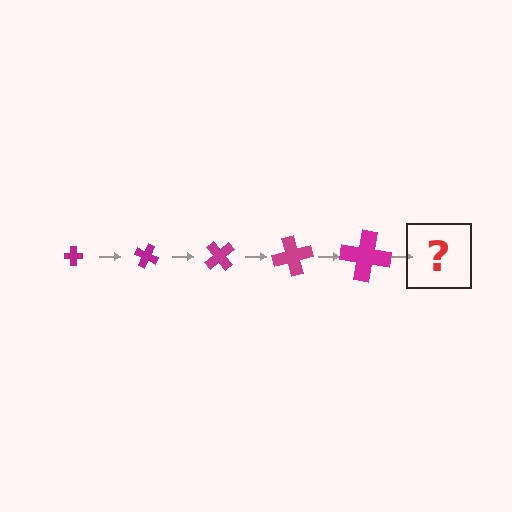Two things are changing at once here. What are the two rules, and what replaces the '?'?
The two rules are that the cross grows larger each step and it rotates 25 degrees each step. The '?' should be a cross, larger than the previous one and rotated 125 degrees from the start.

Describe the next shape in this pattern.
It should be a cross, larger than the previous one and rotated 125 degrees from the start.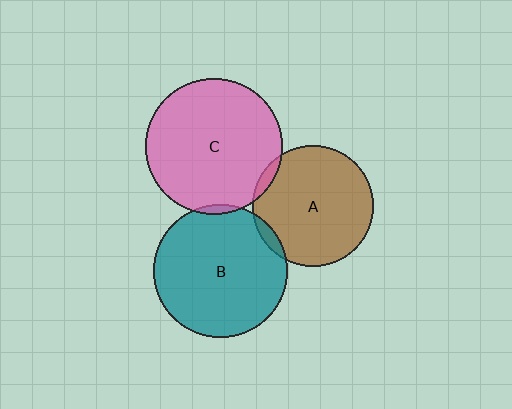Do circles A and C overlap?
Yes.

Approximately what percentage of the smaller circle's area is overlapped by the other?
Approximately 5%.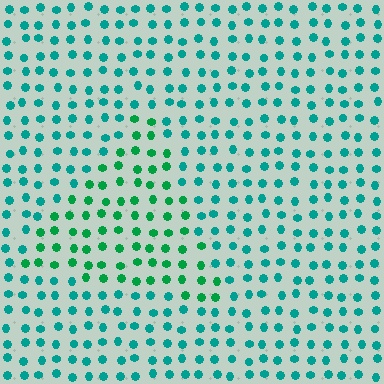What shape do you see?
I see a triangle.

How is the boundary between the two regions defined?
The boundary is defined purely by a slight shift in hue (about 30 degrees). Spacing, size, and orientation are identical on both sides.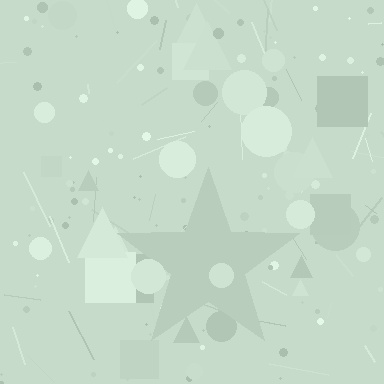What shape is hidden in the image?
A star is hidden in the image.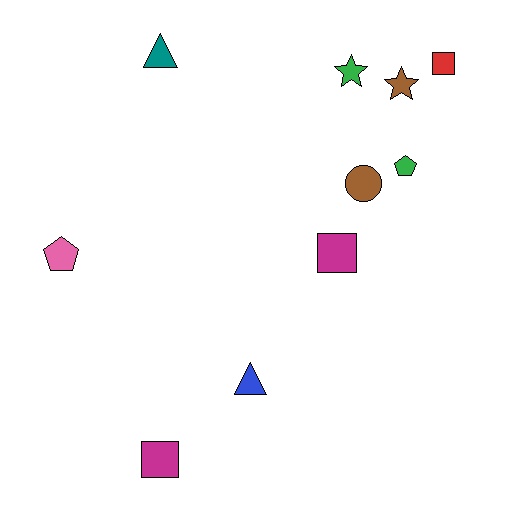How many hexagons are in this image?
There are no hexagons.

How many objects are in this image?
There are 10 objects.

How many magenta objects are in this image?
There are 2 magenta objects.